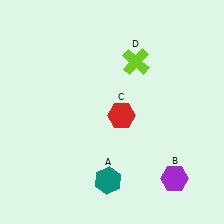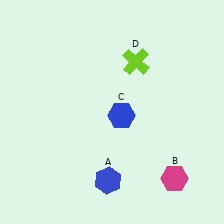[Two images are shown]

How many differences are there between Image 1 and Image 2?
There are 3 differences between the two images.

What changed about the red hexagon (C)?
In Image 1, C is red. In Image 2, it changed to blue.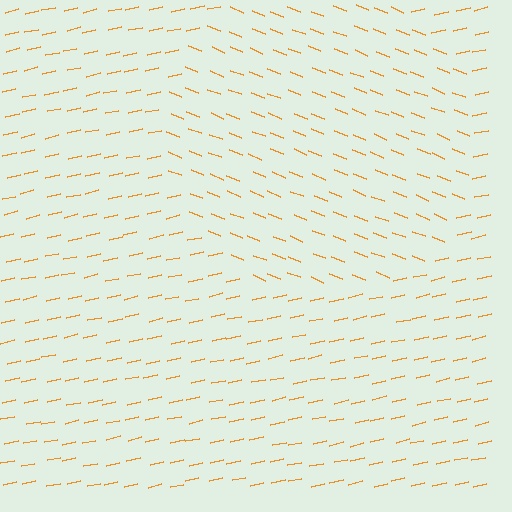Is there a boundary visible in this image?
Yes, there is a texture boundary formed by a change in line orientation.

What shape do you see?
I see a circle.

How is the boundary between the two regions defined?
The boundary is defined purely by a change in line orientation (approximately 34 degrees difference). All lines are the same color and thickness.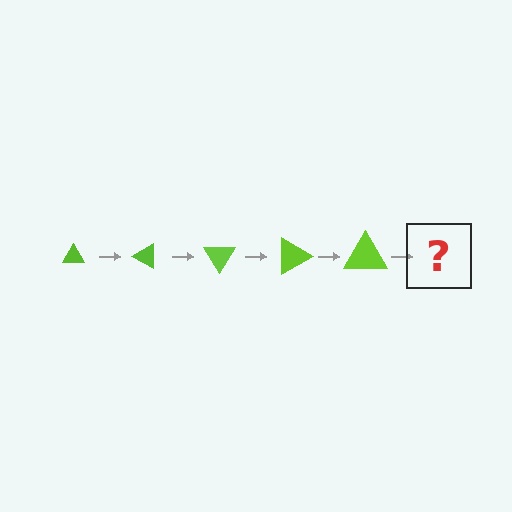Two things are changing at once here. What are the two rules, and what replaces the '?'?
The two rules are that the triangle grows larger each step and it rotates 30 degrees each step. The '?' should be a triangle, larger than the previous one and rotated 150 degrees from the start.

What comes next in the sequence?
The next element should be a triangle, larger than the previous one and rotated 150 degrees from the start.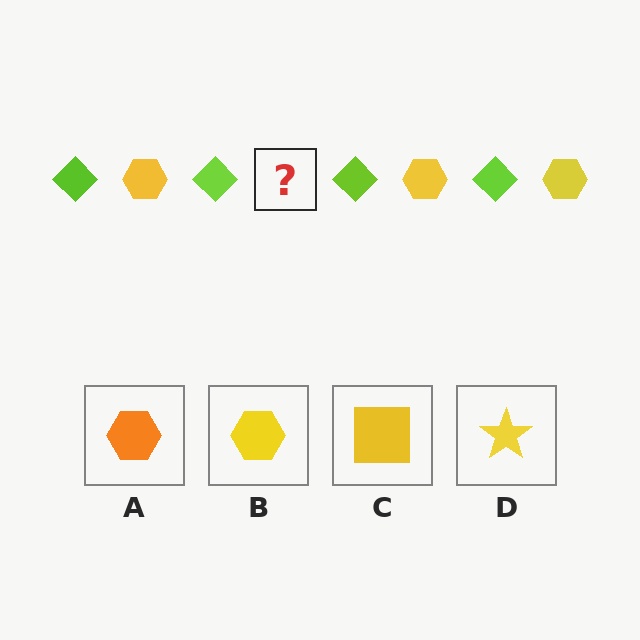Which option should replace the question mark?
Option B.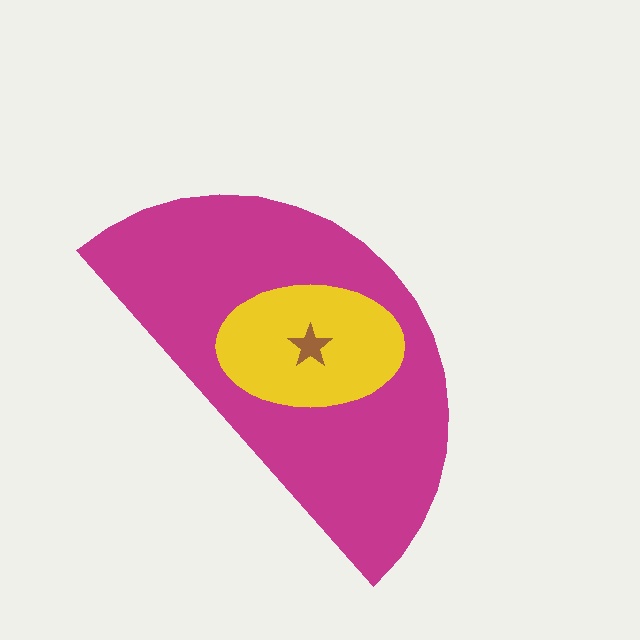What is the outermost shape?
The magenta semicircle.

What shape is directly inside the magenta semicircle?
The yellow ellipse.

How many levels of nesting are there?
3.